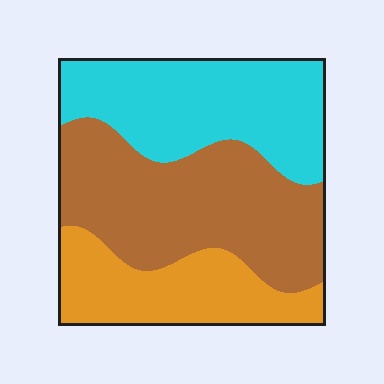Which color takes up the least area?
Orange, at roughly 25%.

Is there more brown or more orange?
Brown.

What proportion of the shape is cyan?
Cyan takes up between a third and a half of the shape.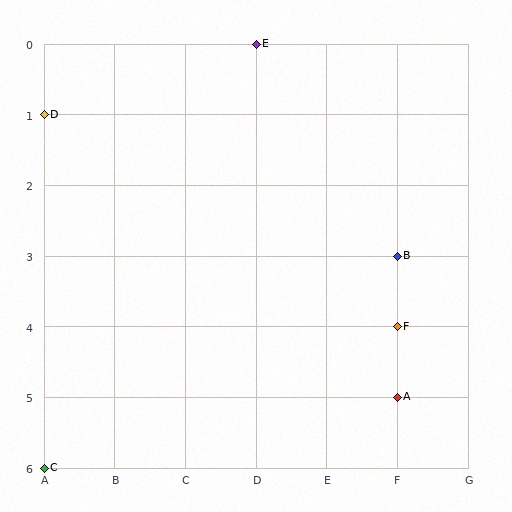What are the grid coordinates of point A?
Point A is at grid coordinates (F, 5).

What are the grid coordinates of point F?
Point F is at grid coordinates (F, 4).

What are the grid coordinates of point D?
Point D is at grid coordinates (A, 1).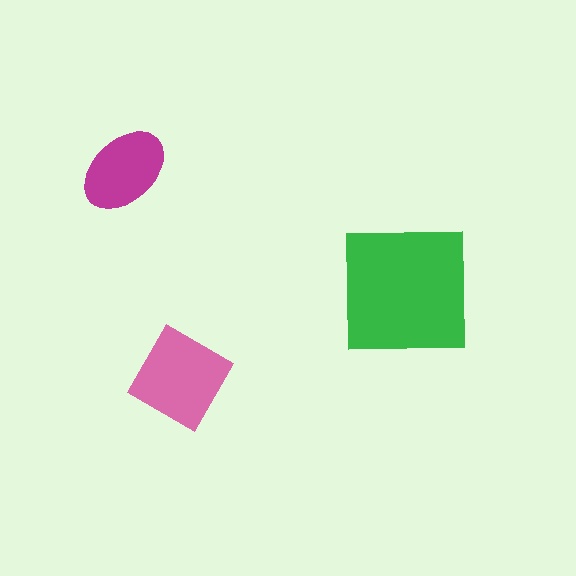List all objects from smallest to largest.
The magenta ellipse, the pink diamond, the green square.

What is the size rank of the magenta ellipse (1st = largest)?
3rd.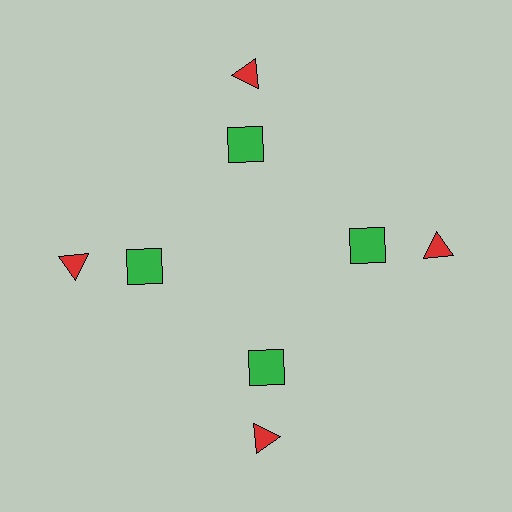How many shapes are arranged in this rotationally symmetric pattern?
There are 8 shapes, arranged in 4 groups of 2.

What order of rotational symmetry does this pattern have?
This pattern has 4-fold rotational symmetry.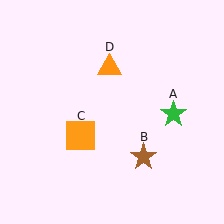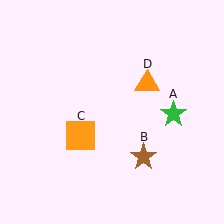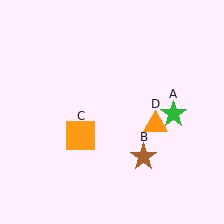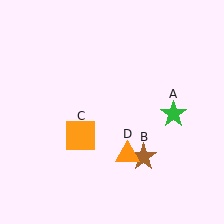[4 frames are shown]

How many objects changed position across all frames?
1 object changed position: orange triangle (object D).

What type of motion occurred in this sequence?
The orange triangle (object D) rotated clockwise around the center of the scene.